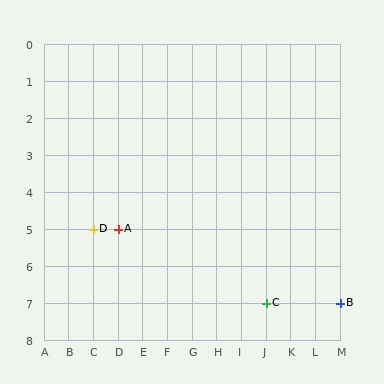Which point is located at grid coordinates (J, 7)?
Point C is at (J, 7).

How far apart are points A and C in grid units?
Points A and C are 6 columns and 2 rows apart (about 6.3 grid units diagonally).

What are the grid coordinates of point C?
Point C is at grid coordinates (J, 7).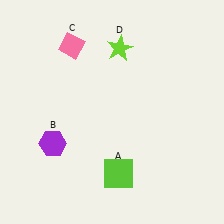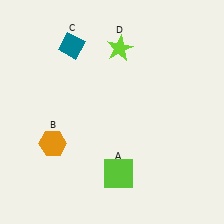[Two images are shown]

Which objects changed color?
B changed from purple to orange. C changed from pink to teal.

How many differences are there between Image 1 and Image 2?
There are 2 differences between the two images.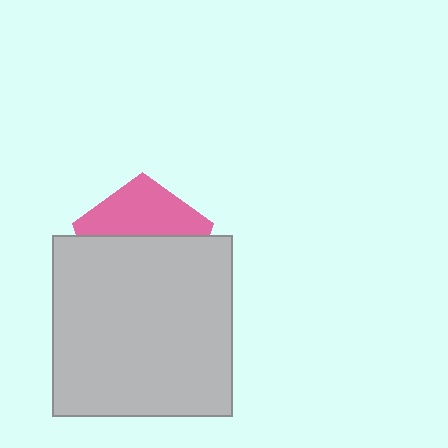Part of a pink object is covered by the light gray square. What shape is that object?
It is a pentagon.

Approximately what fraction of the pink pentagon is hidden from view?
Roughly 60% of the pink pentagon is hidden behind the light gray square.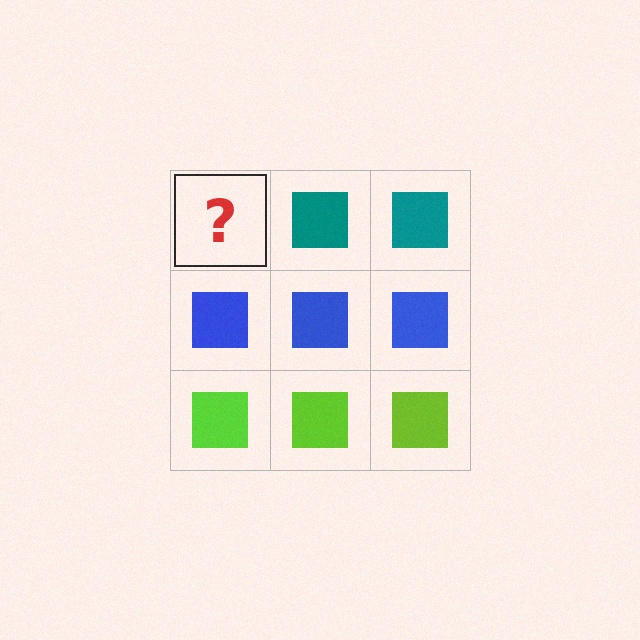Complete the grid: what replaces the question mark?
The question mark should be replaced with a teal square.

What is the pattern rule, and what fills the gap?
The rule is that each row has a consistent color. The gap should be filled with a teal square.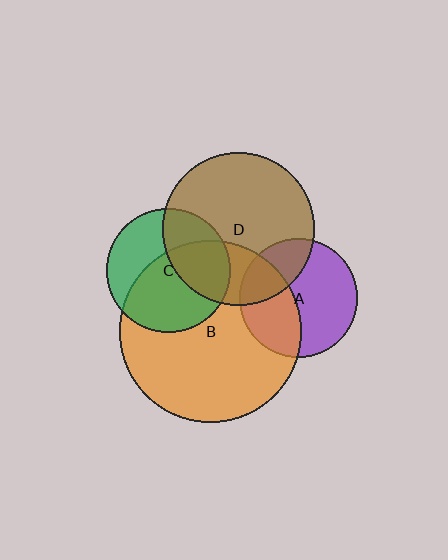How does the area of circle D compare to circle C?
Approximately 1.5 times.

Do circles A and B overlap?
Yes.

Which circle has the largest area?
Circle B (orange).